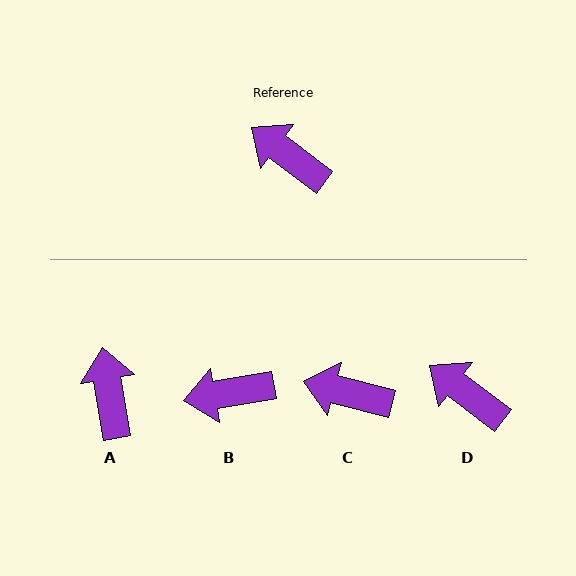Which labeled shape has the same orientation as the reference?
D.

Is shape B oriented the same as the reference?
No, it is off by about 47 degrees.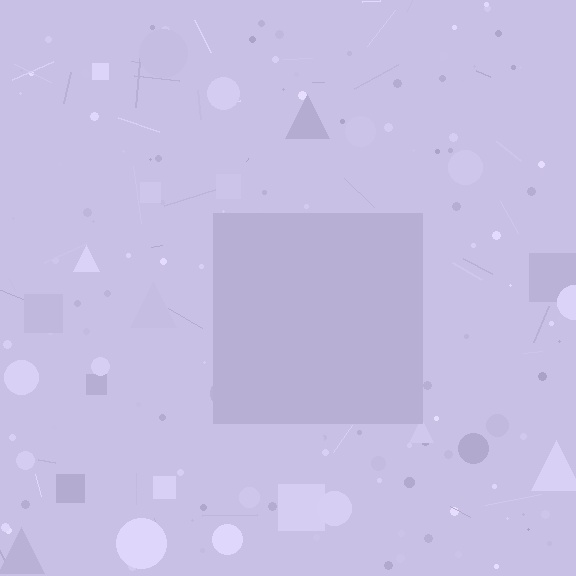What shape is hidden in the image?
A square is hidden in the image.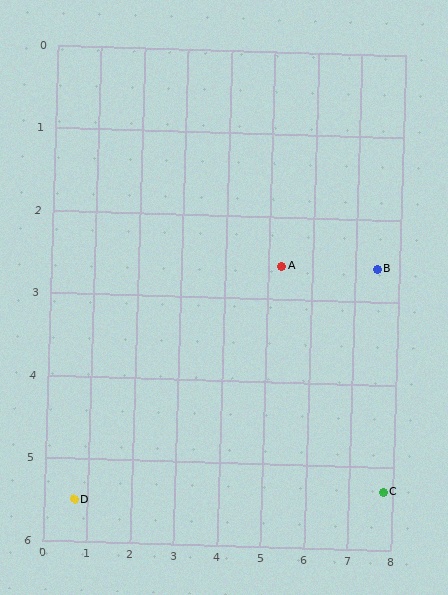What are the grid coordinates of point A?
Point A is at approximately (5.3, 2.6).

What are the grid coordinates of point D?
Point D is at approximately (0.7, 5.5).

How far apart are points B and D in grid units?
Points B and D are about 7.4 grid units apart.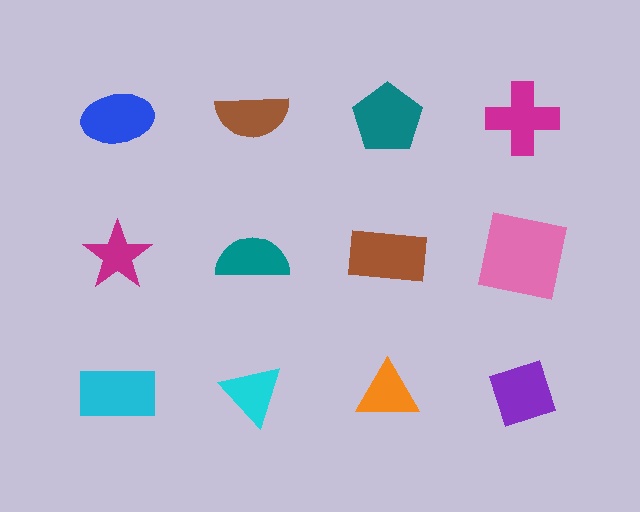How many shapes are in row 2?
4 shapes.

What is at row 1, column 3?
A teal pentagon.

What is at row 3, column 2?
A cyan triangle.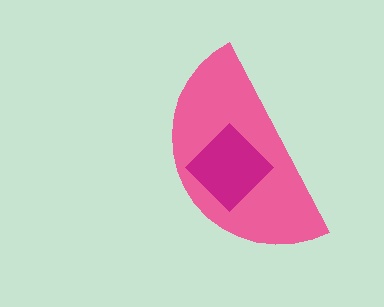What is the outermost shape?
The pink semicircle.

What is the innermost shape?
The magenta diamond.